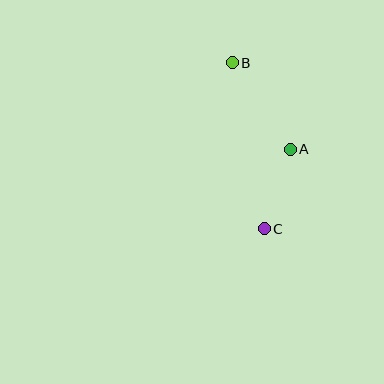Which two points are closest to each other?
Points A and C are closest to each other.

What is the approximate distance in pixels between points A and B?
The distance between A and B is approximately 104 pixels.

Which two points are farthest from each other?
Points B and C are farthest from each other.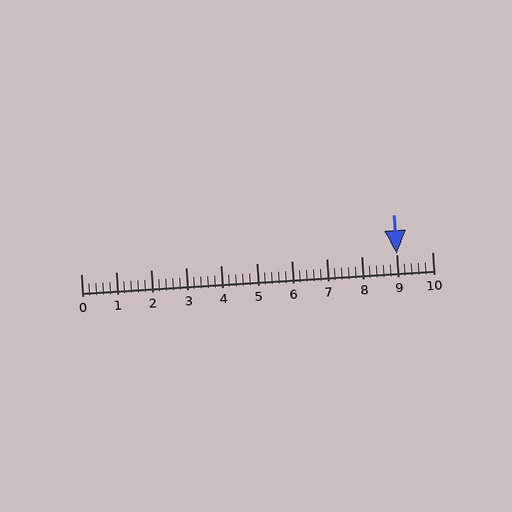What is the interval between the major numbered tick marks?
The major tick marks are spaced 1 units apart.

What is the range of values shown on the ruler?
The ruler shows values from 0 to 10.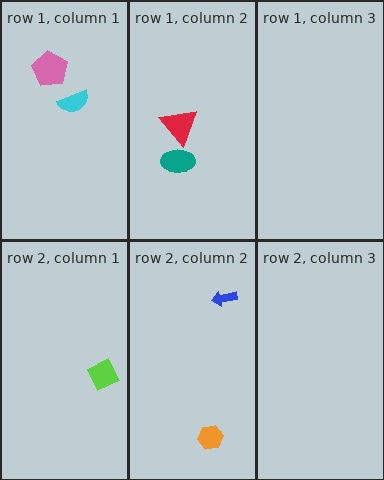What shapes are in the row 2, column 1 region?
The lime diamond.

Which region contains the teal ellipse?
The row 1, column 2 region.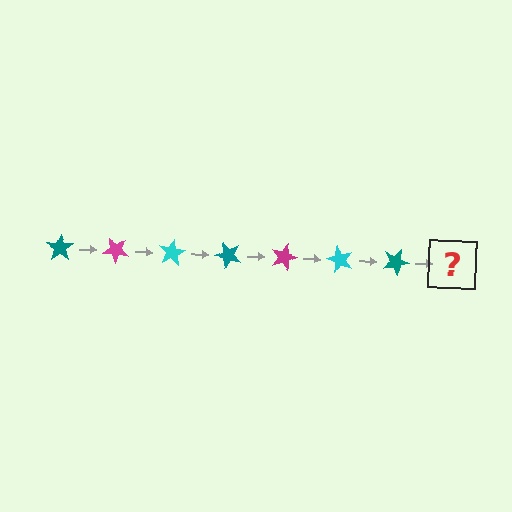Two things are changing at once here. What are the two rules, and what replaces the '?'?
The two rules are that it rotates 40 degrees each step and the color cycles through teal, magenta, and cyan. The '?' should be a magenta star, rotated 280 degrees from the start.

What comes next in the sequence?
The next element should be a magenta star, rotated 280 degrees from the start.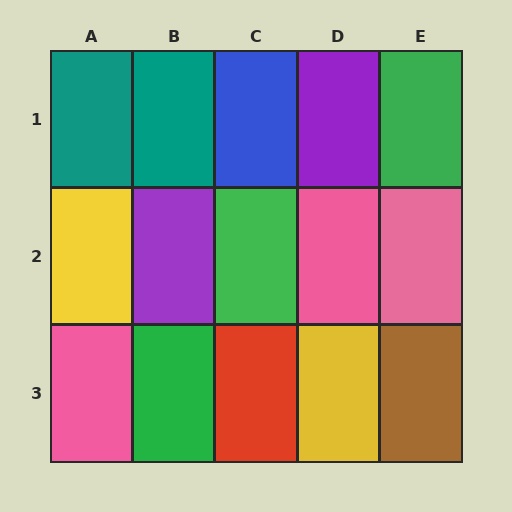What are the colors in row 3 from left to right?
Pink, green, red, yellow, brown.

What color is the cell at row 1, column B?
Teal.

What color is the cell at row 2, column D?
Pink.